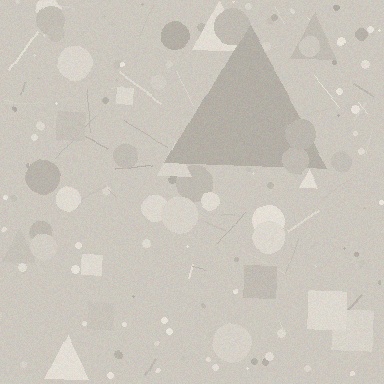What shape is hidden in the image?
A triangle is hidden in the image.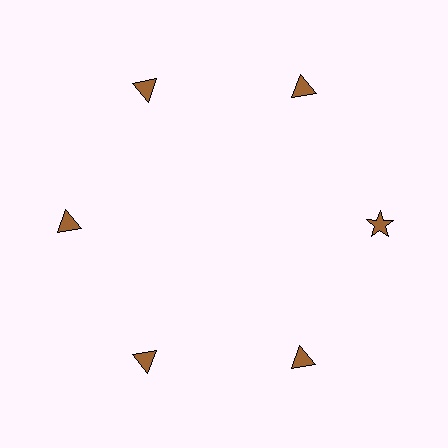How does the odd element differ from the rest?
It has a different shape: star instead of triangle.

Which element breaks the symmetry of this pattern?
The brown star at roughly the 3 o'clock position breaks the symmetry. All other shapes are brown triangles.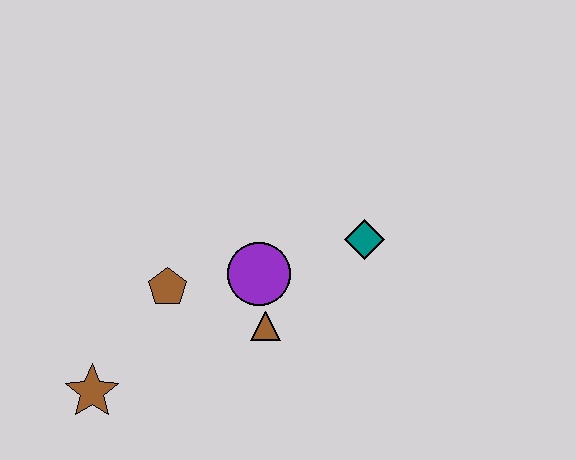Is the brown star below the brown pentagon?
Yes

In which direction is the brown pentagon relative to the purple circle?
The brown pentagon is to the left of the purple circle.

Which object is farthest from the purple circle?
The brown star is farthest from the purple circle.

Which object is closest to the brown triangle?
The purple circle is closest to the brown triangle.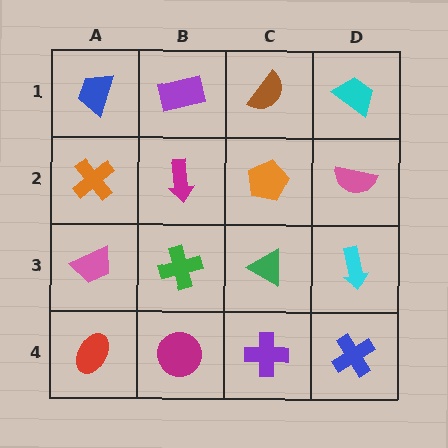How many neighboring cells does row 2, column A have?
3.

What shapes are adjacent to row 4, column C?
A green triangle (row 3, column C), a magenta circle (row 4, column B), a blue cross (row 4, column D).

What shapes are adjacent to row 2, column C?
A brown semicircle (row 1, column C), a green triangle (row 3, column C), a magenta arrow (row 2, column B), a pink semicircle (row 2, column D).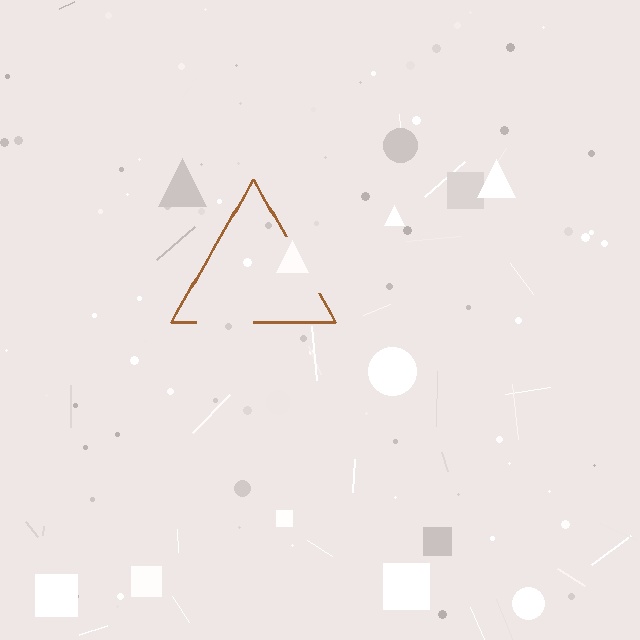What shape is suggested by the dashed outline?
The dashed outline suggests a triangle.